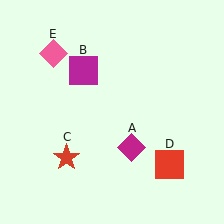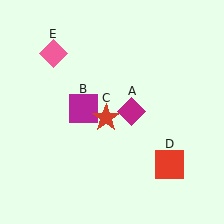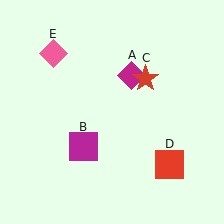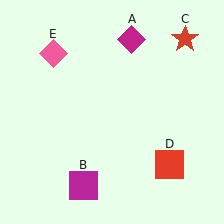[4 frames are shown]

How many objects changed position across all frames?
3 objects changed position: magenta diamond (object A), magenta square (object B), red star (object C).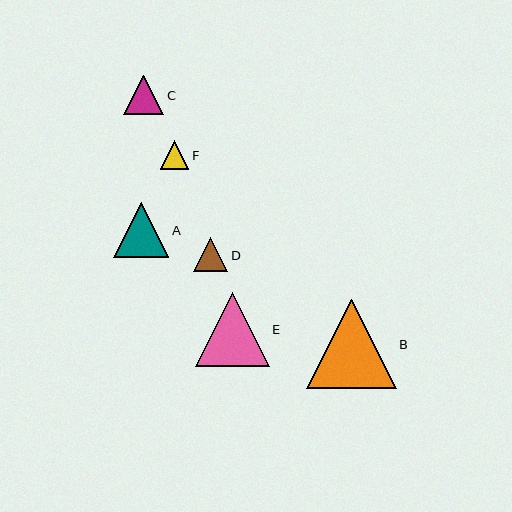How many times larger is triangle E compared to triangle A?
Triangle E is approximately 1.3 times the size of triangle A.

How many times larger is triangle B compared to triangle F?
Triangle B is approximately 3.1 times the size of triangle F.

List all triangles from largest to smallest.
From largest to smallest: B, E, A, C, D, F.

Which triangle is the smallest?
Triangle F is the smallest with a size of approximately 29 pixels.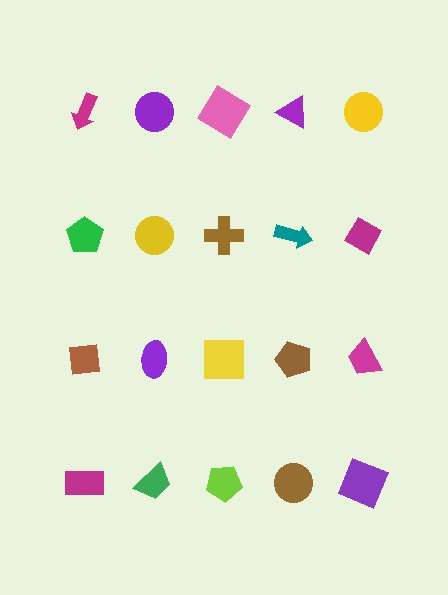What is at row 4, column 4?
A brown circle.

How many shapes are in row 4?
5 shapes.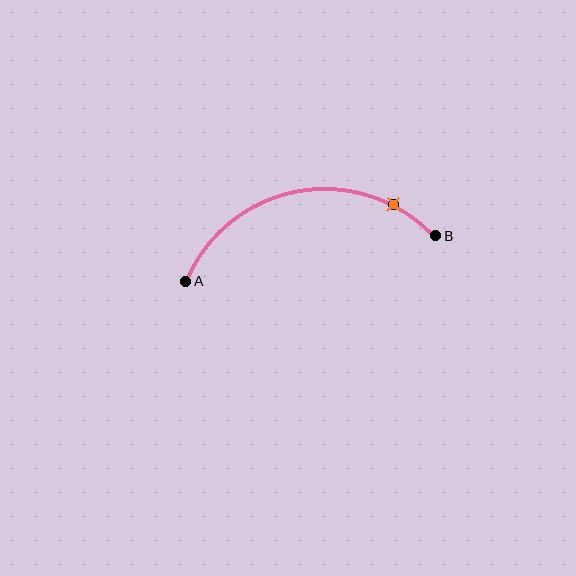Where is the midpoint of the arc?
The arc midpoint is the point on the curve farthest from the straight line joining A and B. It sits above that line.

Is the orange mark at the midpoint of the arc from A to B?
No. The orange mark lies on the arc but is closer to endpoint B. The arc midpoint would be at the point on the curve equidistant along the arc from both A and B.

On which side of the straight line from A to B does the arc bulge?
The arc bulges above the straight line connecting A and B.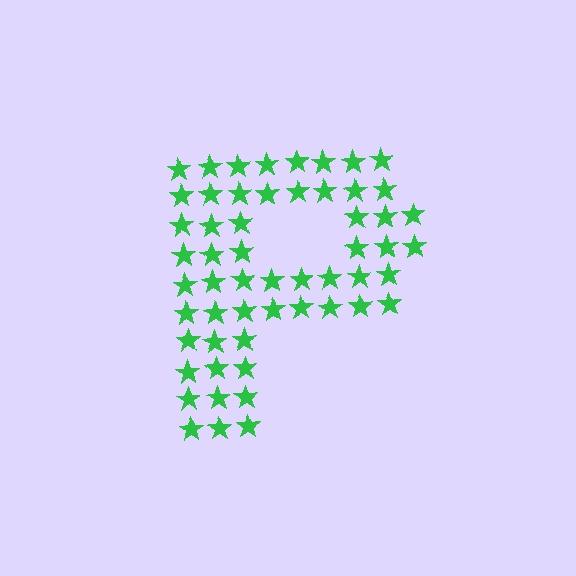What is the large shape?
The large shape is the letter P.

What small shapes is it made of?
It is made of small stars.